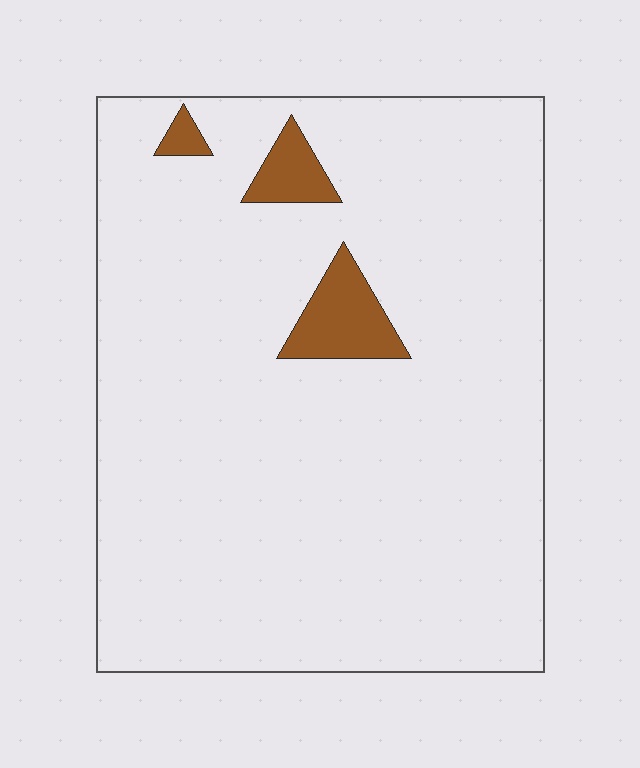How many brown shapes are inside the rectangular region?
3.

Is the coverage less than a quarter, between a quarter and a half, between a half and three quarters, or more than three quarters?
Less than a quarter.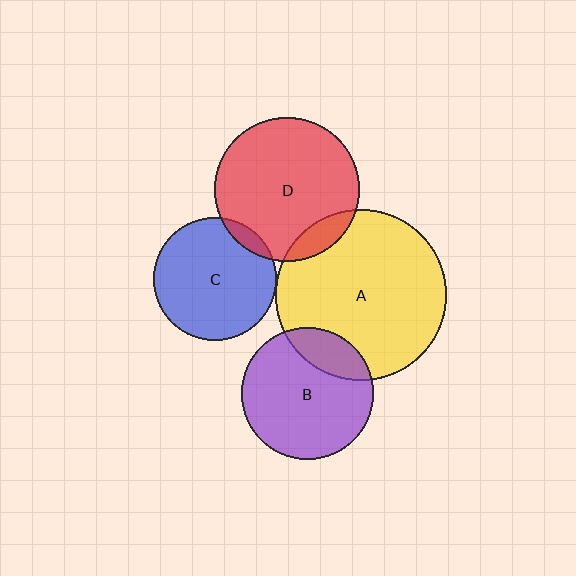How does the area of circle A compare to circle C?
Approximately 1.9 times.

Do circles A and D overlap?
Yes.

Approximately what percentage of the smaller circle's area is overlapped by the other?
Approximately 10%.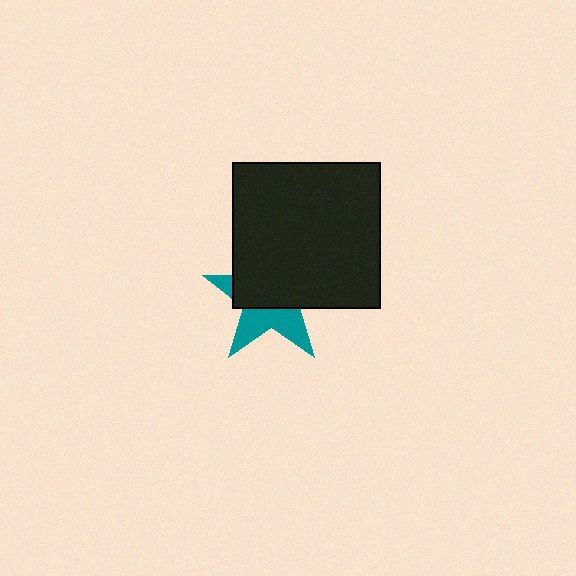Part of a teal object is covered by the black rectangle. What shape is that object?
It is a star.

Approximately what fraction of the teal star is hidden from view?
Roughly 60% of the teal star is hidden behind the black rectangle.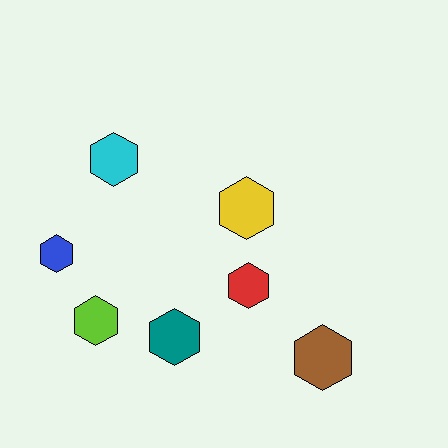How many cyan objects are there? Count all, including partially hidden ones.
There is 1 cyan object.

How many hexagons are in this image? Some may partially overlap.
There are 7 hexagons.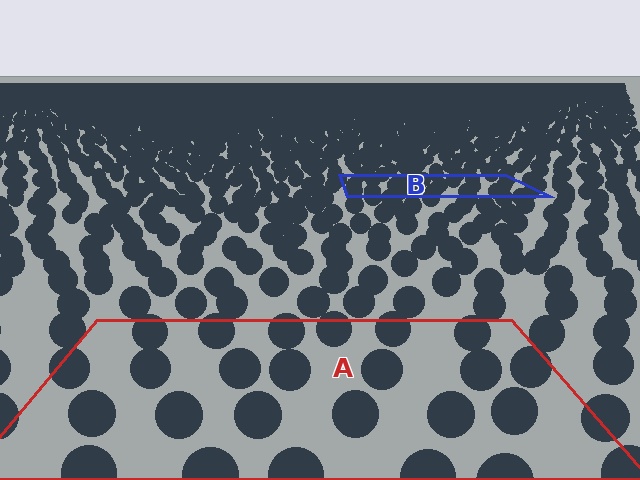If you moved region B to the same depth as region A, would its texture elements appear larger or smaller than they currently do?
They would appear larger. At a closer depth, the same texture elements are projected at a bigger on-screen size.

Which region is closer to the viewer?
Region A is closer. The texture elements there are larger and more spread out.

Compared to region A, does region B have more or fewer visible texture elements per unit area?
Region B has more texture elements per unit area — they are packed more densely because it is farther away.